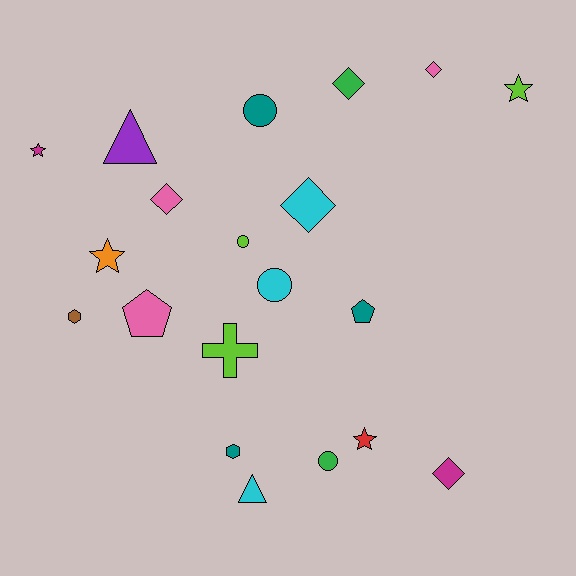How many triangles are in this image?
There are 2 triangles.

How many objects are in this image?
There are 20 objects.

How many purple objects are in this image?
There is 1 purple object.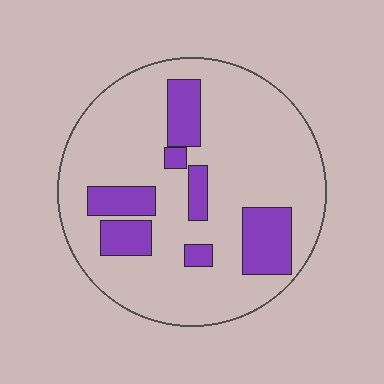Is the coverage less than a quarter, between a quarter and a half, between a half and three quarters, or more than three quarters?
Less than a quarter.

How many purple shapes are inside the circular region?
7.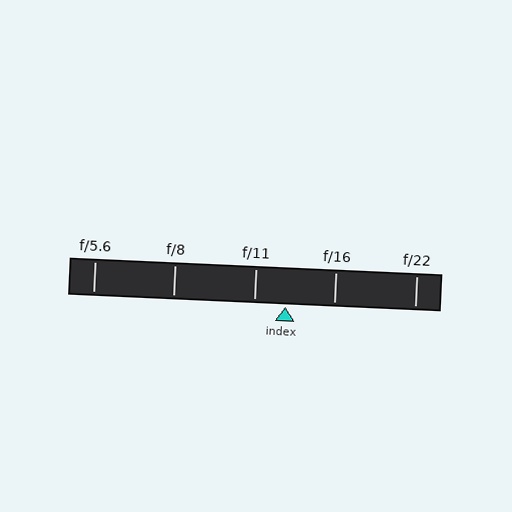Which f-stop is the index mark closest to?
The index mark is closest to f/11.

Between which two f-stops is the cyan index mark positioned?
The index mark is between f/11 and f/16.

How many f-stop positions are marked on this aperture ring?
There are 5 f-stop positions marked.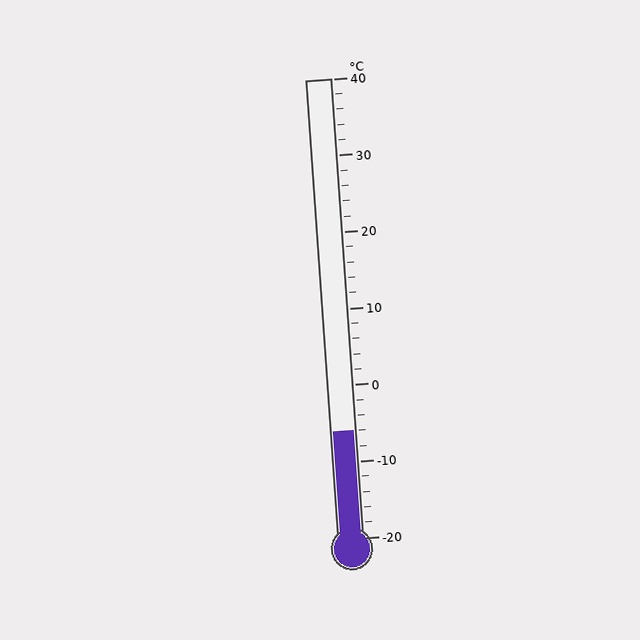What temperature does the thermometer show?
The thermometer shows approximately -6°C.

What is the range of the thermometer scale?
The thermometer scale ranges from -20°C to 40°C.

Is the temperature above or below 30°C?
The temperature is below 30°C.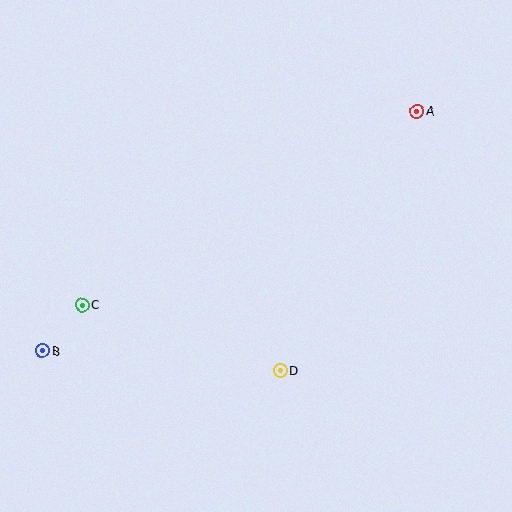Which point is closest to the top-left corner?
Point C is closest to the top-left corner.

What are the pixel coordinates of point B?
Point B is at (42, 351).